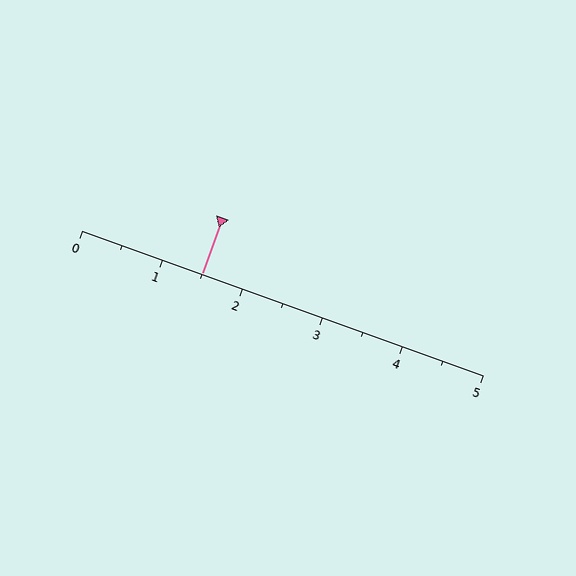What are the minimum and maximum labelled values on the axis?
The axis runs from 0 to 5.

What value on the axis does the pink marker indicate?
The marker indicates approximately 1.5.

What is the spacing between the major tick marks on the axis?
The major ticks are spaced 1 apart.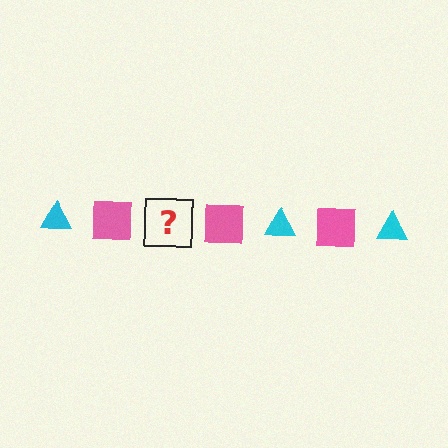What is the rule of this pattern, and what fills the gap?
The rule is that the pattern alternates between cyan triangle and pink square. The gap should be filled with a cyan triangle.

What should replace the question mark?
The question mark should be replaced with a cyan triangle.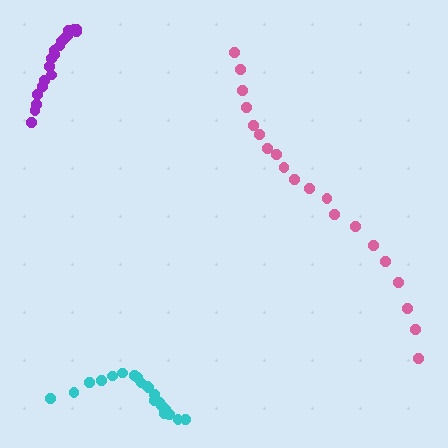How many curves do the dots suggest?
There are 3 distinct paths.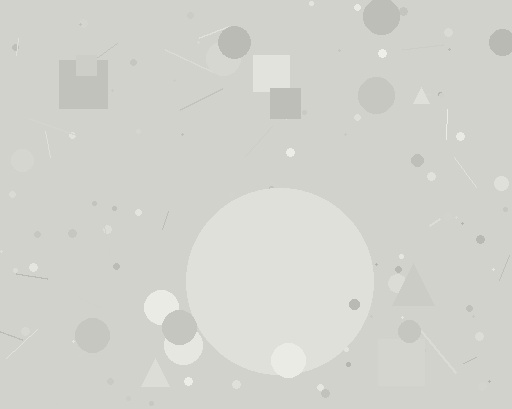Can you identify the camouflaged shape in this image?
The camouflaged shape is a circle.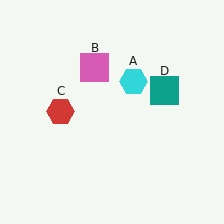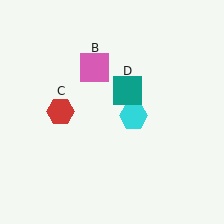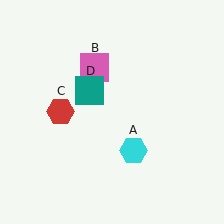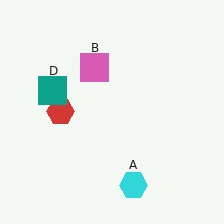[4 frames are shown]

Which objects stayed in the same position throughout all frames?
Pink square (object B) and red hexagon (object C) remained stationary.